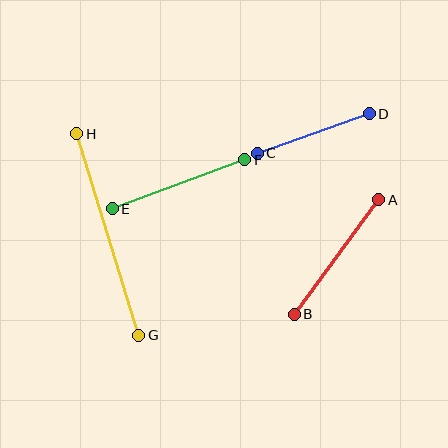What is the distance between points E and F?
The distance is approximately 141 pixels.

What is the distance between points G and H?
The distance is approximately 211 pixels.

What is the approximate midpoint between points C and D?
The midpoint is at approximately (313, 133) pixels.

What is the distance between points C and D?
The distance is approximately 119 pixels.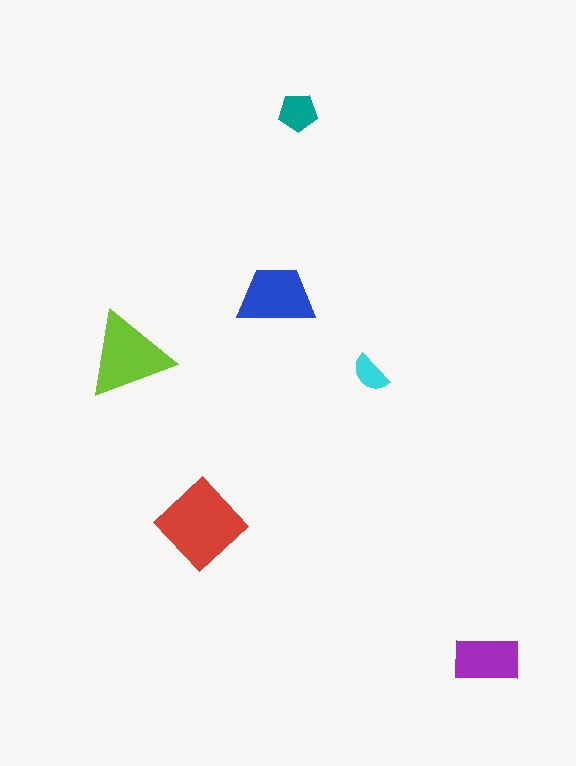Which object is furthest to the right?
The purple rectangle is rightmost.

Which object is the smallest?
The cyan semicircle.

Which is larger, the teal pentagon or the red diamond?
The red diamond.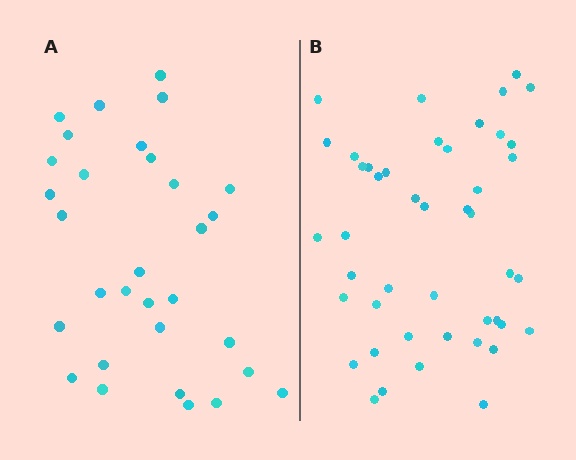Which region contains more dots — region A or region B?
Region B (the right region) has more dots.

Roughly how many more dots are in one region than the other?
Region B has approximately 15 more dots than region A.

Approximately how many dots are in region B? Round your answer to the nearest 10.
About 40 dots. (The exact count is 45, which rounds to 40.)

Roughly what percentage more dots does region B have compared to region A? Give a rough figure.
About 45% more.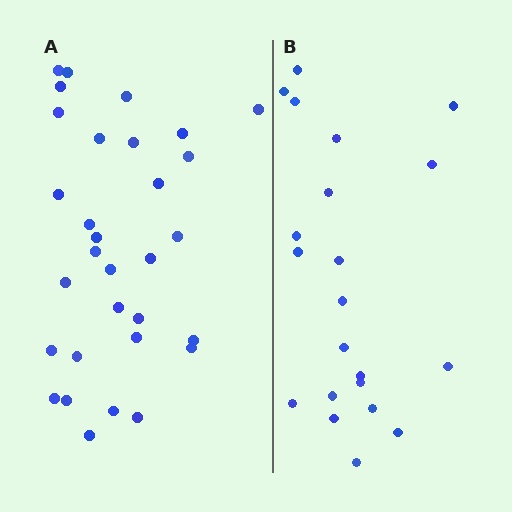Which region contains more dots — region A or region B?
Region A (the left region) has more dots.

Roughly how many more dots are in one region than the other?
Region A has roughly 10 or so more dots than region B.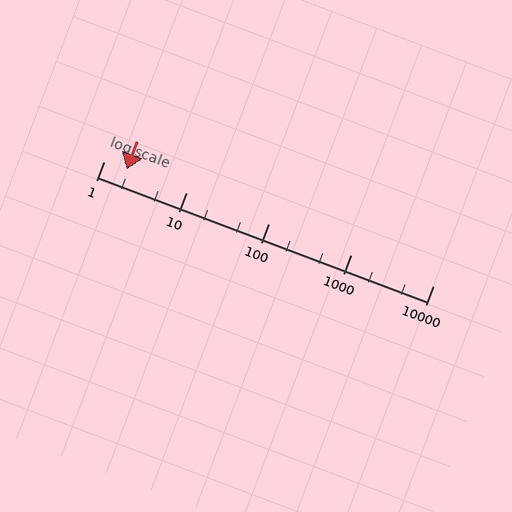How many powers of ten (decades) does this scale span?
The scale spans 4 decades, from 1 to 10000.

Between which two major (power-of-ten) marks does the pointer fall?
The pointer is between 1 and 10.